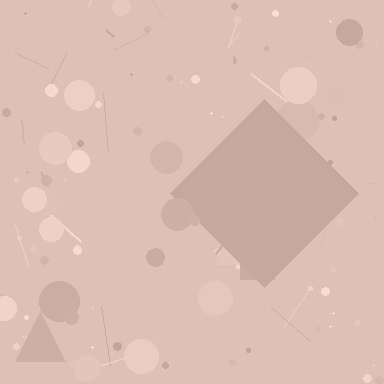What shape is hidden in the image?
A diamond is hidden in the image.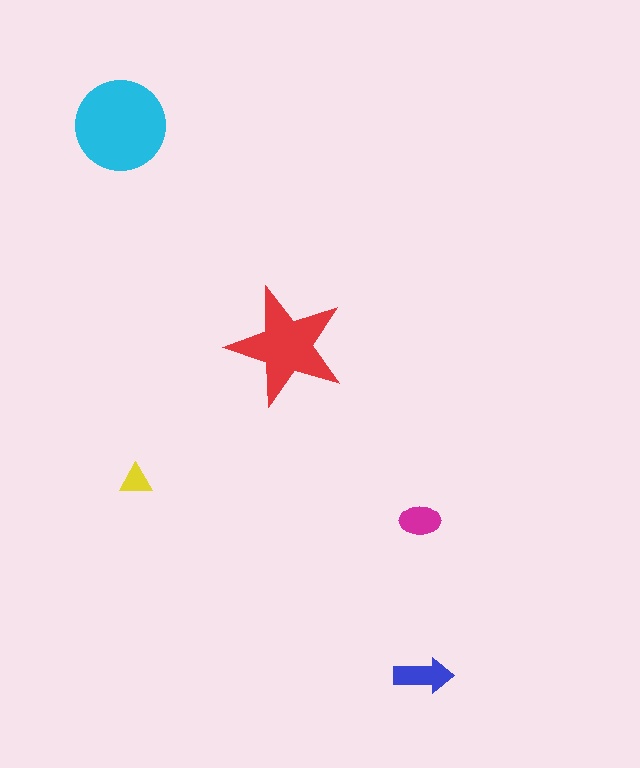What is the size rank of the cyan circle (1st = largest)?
1st.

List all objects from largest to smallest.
The cyan circle, the red star, the blue arrow, the magenta ellipse, the yellow triangle.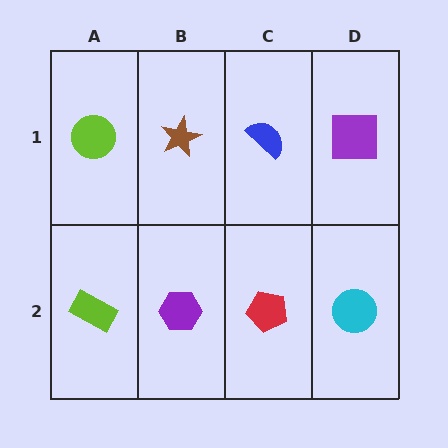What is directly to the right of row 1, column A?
A brown star.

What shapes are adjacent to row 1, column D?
A cyan circle (row 2, column D), a blue semicircle (row 1, column C).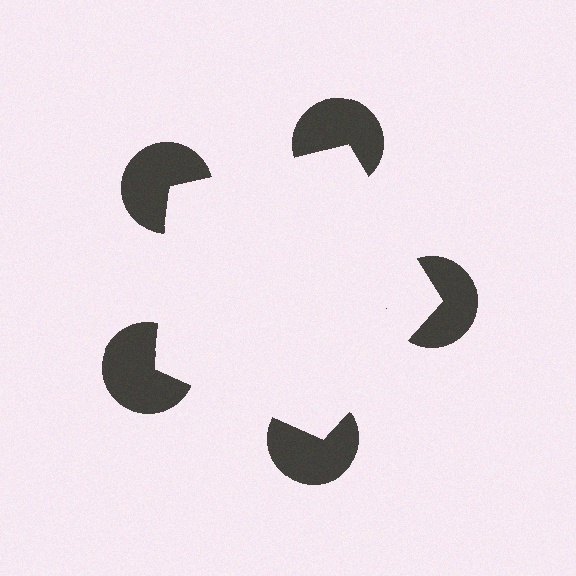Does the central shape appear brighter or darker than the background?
It typically appears slightly brighter than the background, even though no actual brightness change is drawn.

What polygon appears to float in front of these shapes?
An illusory pentagon — its edges are inferred from the aligned wedge cuts in the pac-man discs, not physically drawn.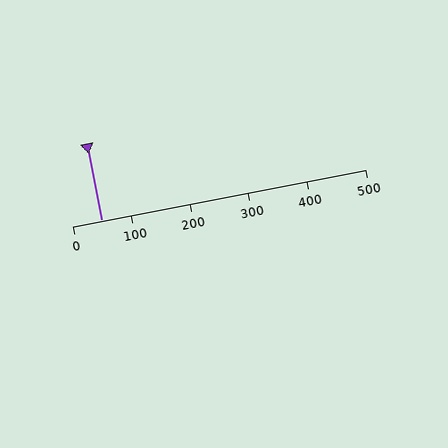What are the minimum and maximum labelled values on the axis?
The axis runs from 0 to 500.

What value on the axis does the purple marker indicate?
The marker indicates approximately 50.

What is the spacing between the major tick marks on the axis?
The major ticks are spaced 100 apart.